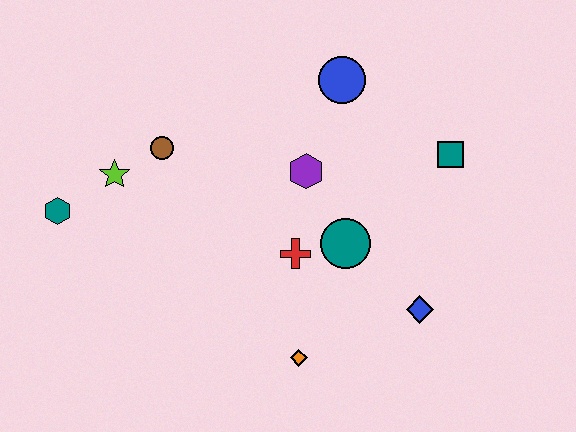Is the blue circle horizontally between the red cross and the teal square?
Yes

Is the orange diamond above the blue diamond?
No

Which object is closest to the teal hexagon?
The lime star is closest to the teal hexagon.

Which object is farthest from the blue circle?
The teal hexagon is farthest from the blue circle.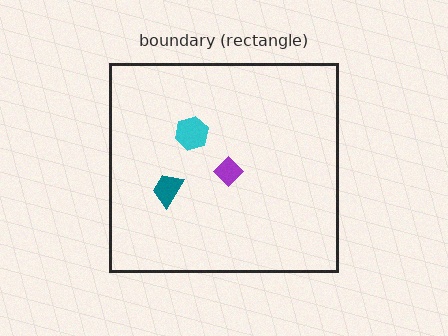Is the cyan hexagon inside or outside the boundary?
Inside.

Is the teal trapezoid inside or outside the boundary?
Inside.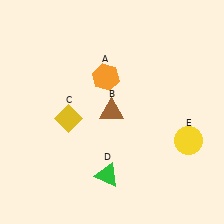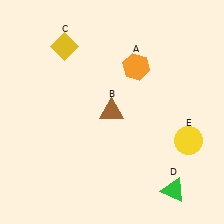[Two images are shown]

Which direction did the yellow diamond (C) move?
The yellow diamond (C) moved up.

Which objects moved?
The objects that moved are: the orange hexagon (A), the yellow diamond (C), the green triangle (D).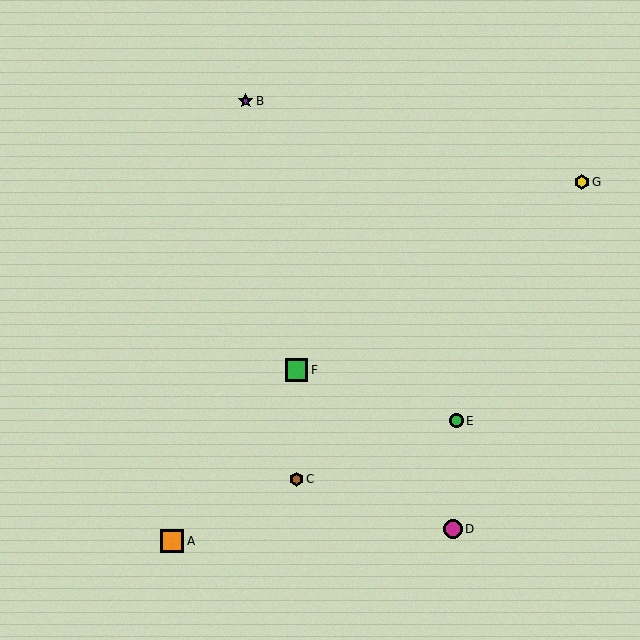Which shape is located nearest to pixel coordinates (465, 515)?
The magenta circle (labeled D) at (453, 529) is nearest to that location.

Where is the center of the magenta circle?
The center of the magenta circle is at (453, 529).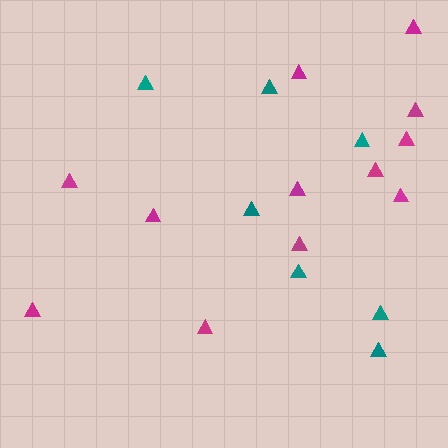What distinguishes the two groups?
There are 2 groups: one group of teal triangles (7) and one group of magenta triangles (12).